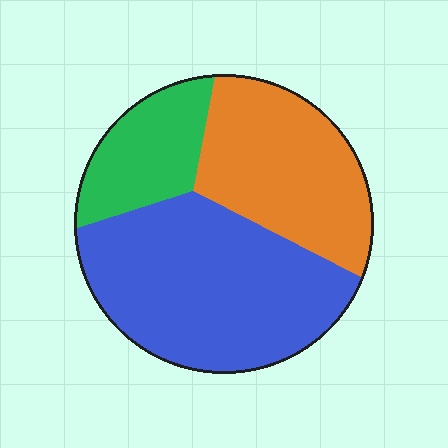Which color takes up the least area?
Green, at roughly 20%.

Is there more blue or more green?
Blue.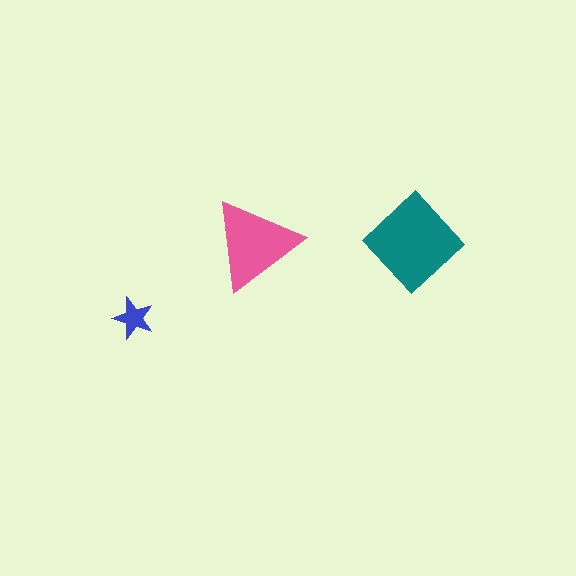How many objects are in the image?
There are 3 objects in the image.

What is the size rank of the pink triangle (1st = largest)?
2nd.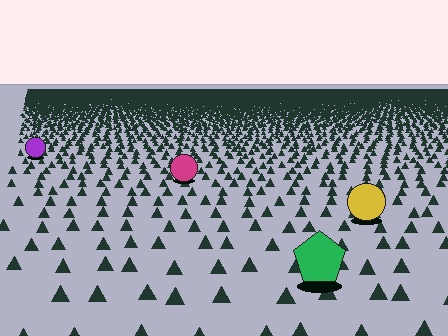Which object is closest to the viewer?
The green pentagon is closest. The texture marks near it are larger and more spread out.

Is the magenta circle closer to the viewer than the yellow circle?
No. The yellow circle is closer — you can tell from the texture gradient: the ground texture is coarser near it.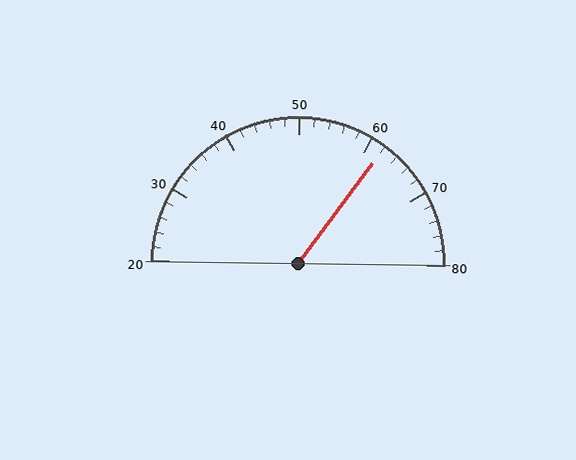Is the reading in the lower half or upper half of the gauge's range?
The reading is in the upper half of the range (20 to 80).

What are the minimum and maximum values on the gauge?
The gauge ranges from 20 to 80.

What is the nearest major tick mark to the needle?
The nearest major tick mark is 60.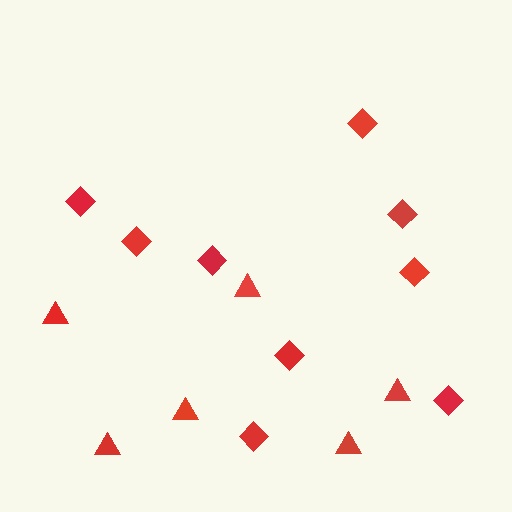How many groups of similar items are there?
There are 2 groups: one group of triangles (6) and one group of diamonds (9).